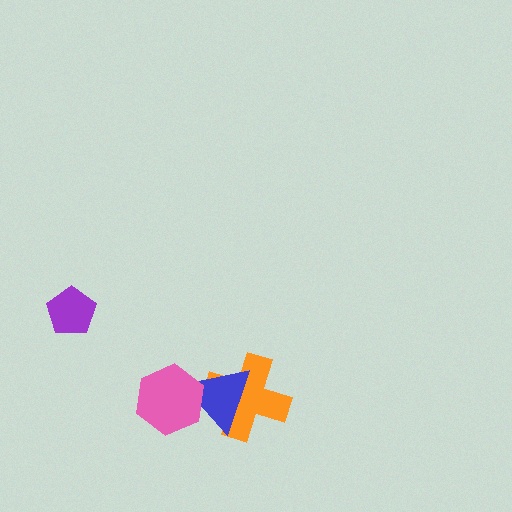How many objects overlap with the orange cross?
1 object overlaps with the orange cross.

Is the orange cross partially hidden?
Yes, it is partially covered by another shape.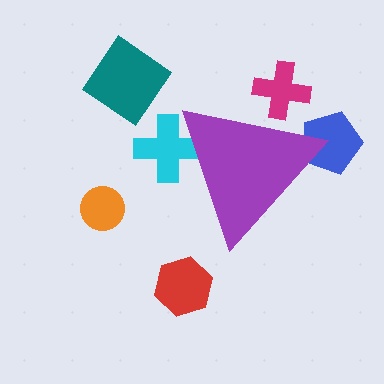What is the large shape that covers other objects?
A purple triangle.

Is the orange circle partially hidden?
No, the orange circle is fully visible.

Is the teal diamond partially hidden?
No, the teal diamond is fully visible.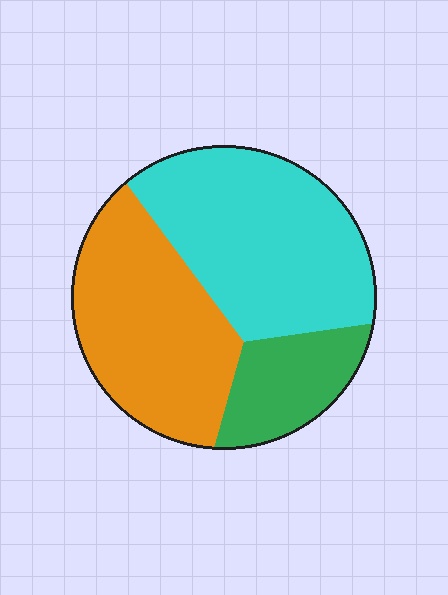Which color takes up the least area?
Green, at roughly 15%.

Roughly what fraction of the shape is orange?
Orange covers about 40% of the shape.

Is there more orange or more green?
Orange.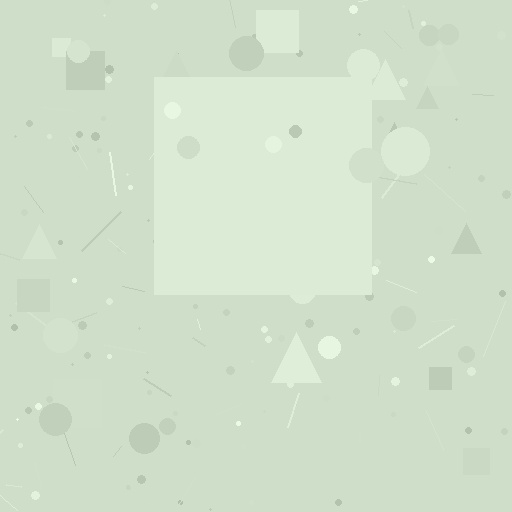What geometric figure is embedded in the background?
A square is embedded in the background.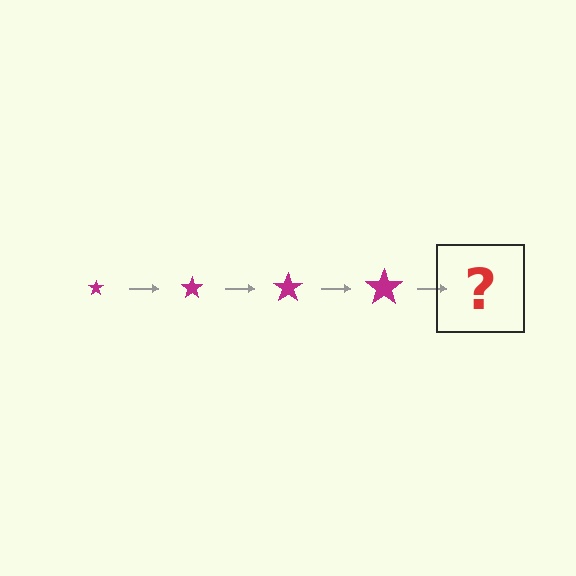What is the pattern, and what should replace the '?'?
The pattern is that the star gets progressively larger each step. The '?' should be a magenta star, larger than the previous one.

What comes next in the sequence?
The next element should be a magenta star, larger than the previous one.